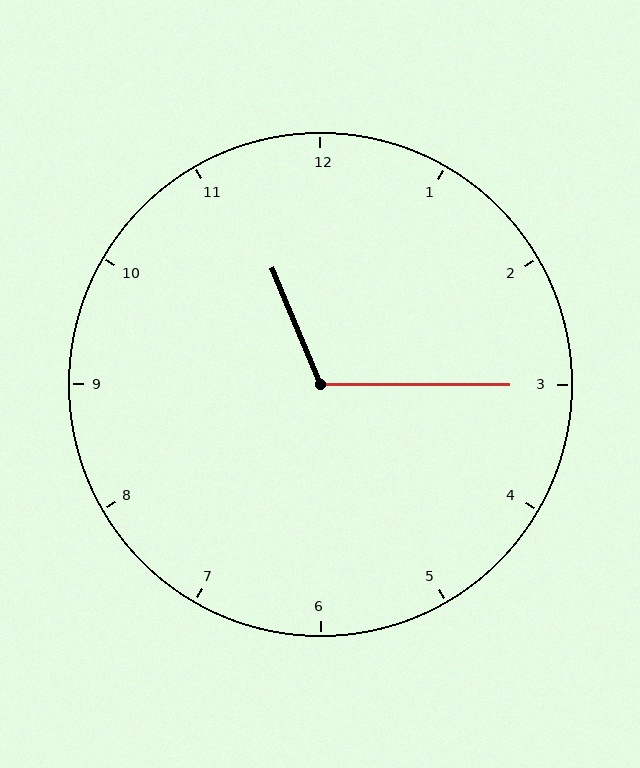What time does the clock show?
11:15.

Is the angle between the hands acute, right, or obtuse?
It is obtuse.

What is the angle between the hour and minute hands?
Approximately 112 degrees.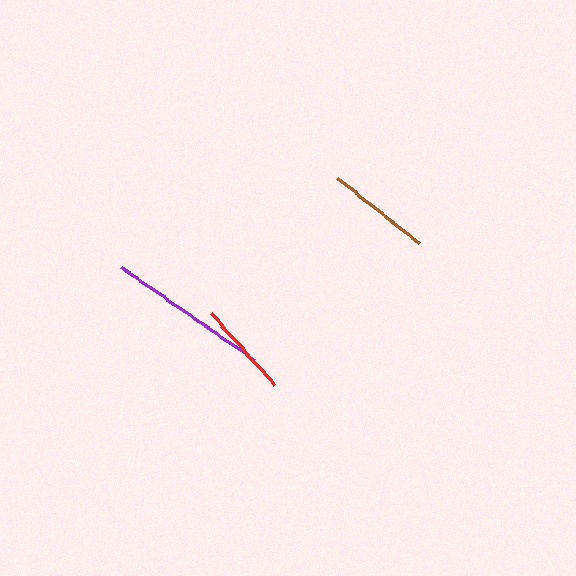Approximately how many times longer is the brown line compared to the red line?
The brown line is approximately 1.1 times the length of the red line.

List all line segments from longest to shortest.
From longest to shortest: purple, brown, red.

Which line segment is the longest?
The purple line is the longest at approximately 162 pixels.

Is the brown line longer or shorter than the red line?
The brown line is longer than the red line.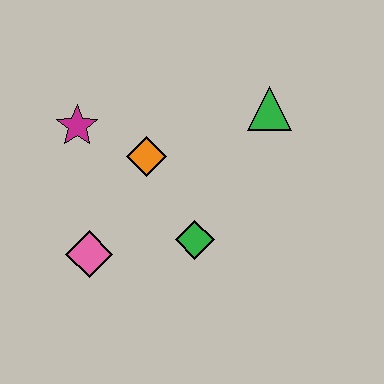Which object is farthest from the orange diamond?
The green triangle is farthest from the orange diamond.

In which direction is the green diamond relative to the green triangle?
The green diamond is below the green triangle.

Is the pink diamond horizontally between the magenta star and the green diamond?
Yes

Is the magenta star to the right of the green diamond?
No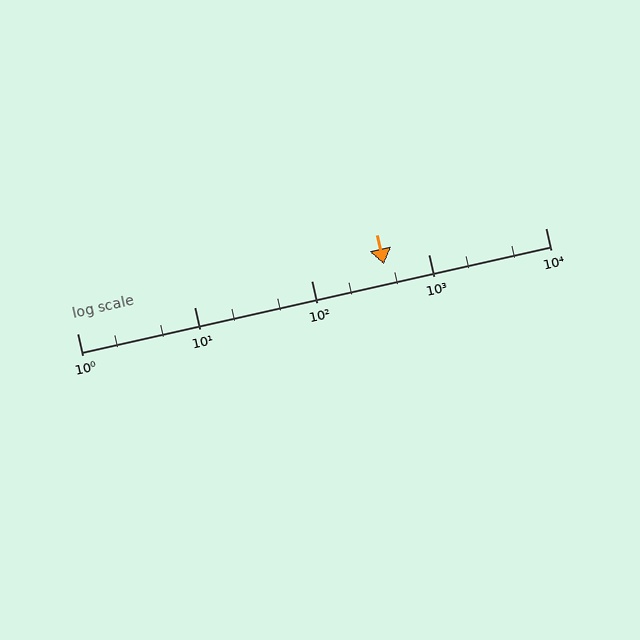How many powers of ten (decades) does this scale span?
The scale spans 4 decades, from 1 to 10000.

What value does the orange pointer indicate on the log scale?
The pointer indicates approximately 420.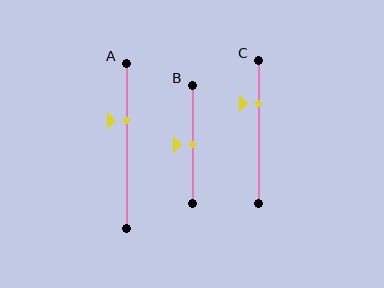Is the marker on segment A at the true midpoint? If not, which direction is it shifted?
No, the marker on segment A is shifted upward by about 15% of the segment length.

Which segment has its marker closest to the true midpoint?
Segment B has its marker closest to the true midpoint.